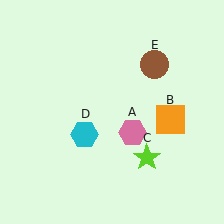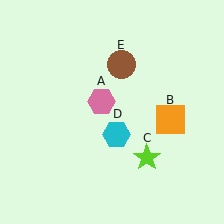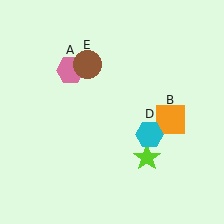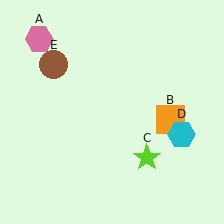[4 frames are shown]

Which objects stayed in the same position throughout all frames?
Orange square (object B) and lime star (object C) remained stationary.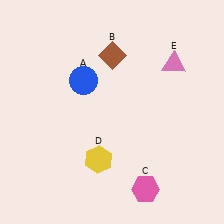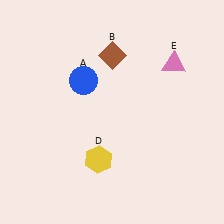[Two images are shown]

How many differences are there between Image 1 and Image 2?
There is 1 difference between the two images.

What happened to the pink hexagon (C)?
The pink hexagon (C) was removed in Image 2. It was in the bottom-right area of Image 1.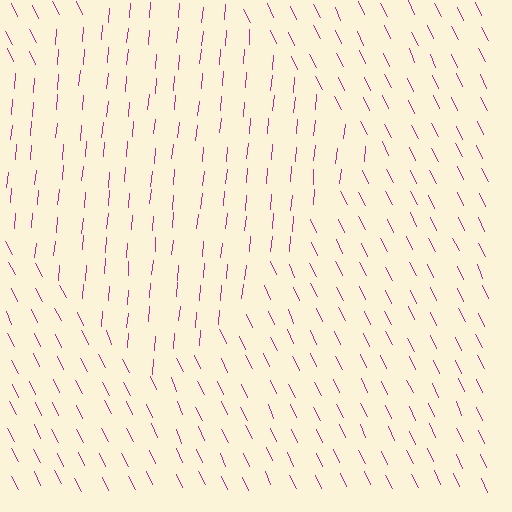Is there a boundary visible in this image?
Yes, there is a texture boundary formed by a change in line orientation.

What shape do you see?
I see a diamond.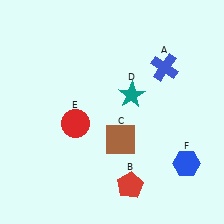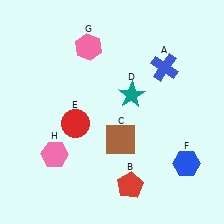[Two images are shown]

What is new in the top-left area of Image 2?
A pink hexagon (G) was added in the top-left area of Image 2.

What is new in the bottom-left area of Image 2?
A pink hexagon (H) was added in the bottom-left area of Image 2.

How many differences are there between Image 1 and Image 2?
There are 2 differences between the two images.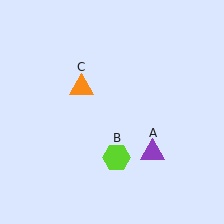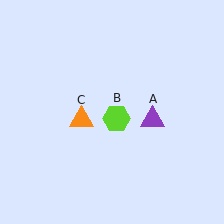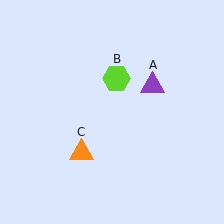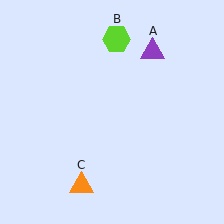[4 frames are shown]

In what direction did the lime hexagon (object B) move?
The lime hexagon (object B) moved up.